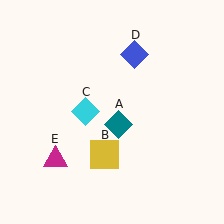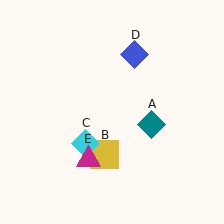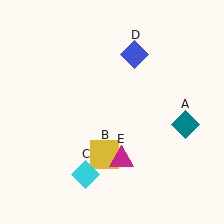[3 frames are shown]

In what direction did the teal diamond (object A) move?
The teal diamond (object A) moved right.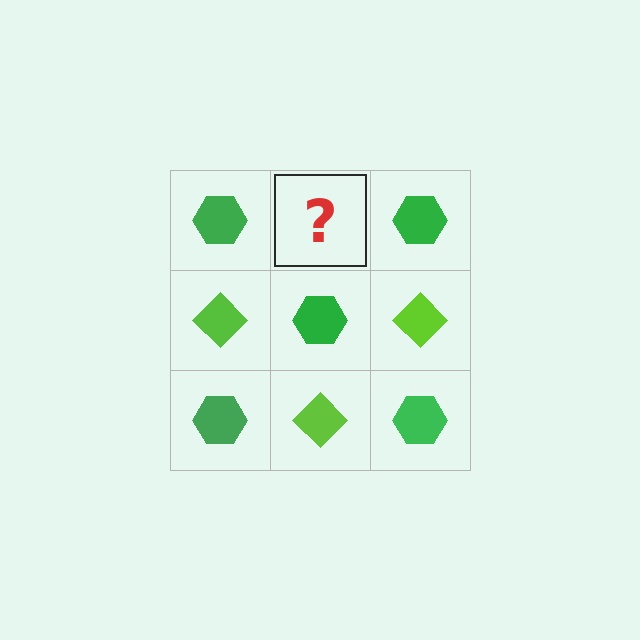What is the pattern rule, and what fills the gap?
The rule is that it alternates green hexagon and lime diamond in a checkerboard pattern. The gap should be filled with a lime diamond.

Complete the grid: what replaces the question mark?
The question mark should be replaced with a lime diamond.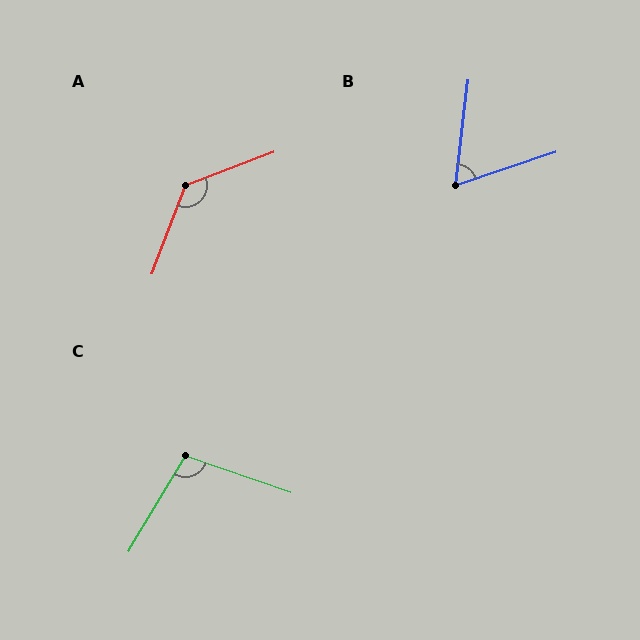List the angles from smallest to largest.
B (65°), C (102°), A (131°).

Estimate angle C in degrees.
Approximately 102 degrees.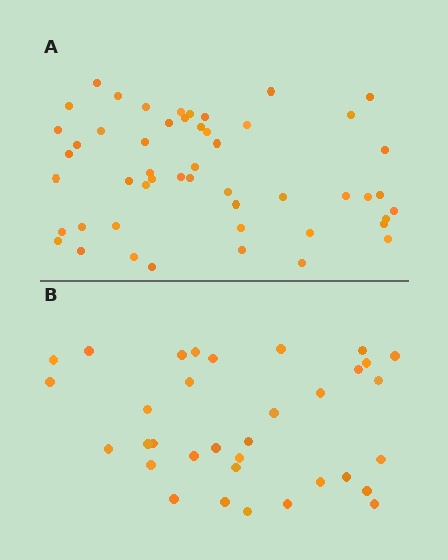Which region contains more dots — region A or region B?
Region A (the top region) has more dots.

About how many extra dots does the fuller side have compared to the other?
Region A has approximately 15 more dots than region B.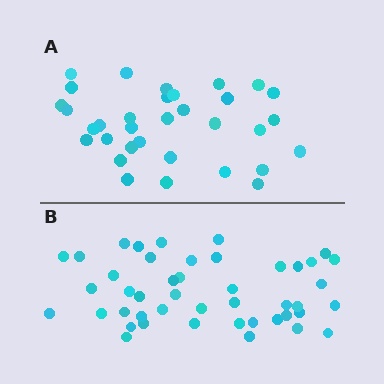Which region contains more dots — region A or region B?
Region B (the bottom region) has more dots.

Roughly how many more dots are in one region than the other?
Region B has roughly 12 or so more dots than region A.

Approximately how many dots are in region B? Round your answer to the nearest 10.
About 40 dots. (The exact count is 45, which rounds to 40.)